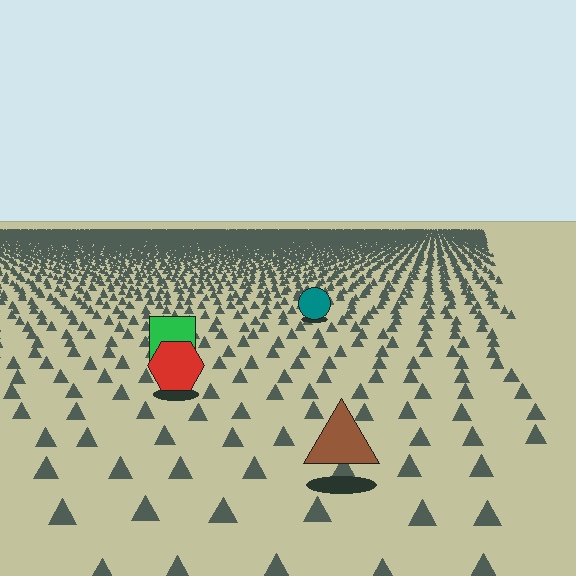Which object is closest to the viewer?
The brown triangle is closest. The texture marks near it are larger and more spread out.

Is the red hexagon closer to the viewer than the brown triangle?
No. The brown triangle is closer — you can tell from the texture gradient: the ground texture is coarser near it.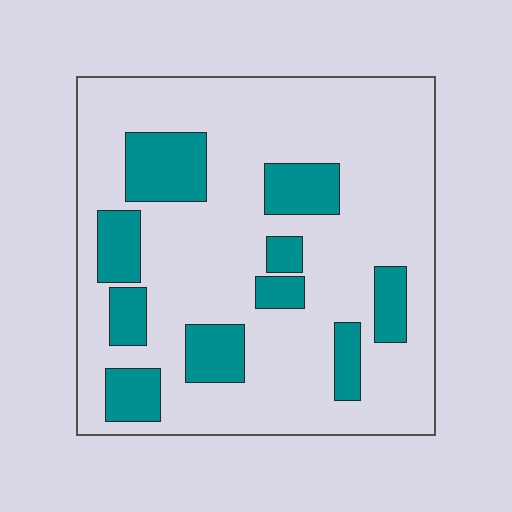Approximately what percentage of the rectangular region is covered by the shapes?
Approximately 25%.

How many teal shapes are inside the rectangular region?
10.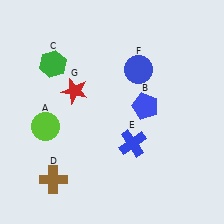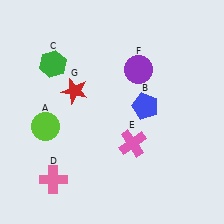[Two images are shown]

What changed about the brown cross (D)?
In Image 1, D is brown. In Image 2, it changed to pink.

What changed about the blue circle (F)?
In Image 1, F is blue. In Image 2, it changed to purple.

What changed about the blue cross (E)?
In Image 1, E is blue. In Image 2, it changed to pink.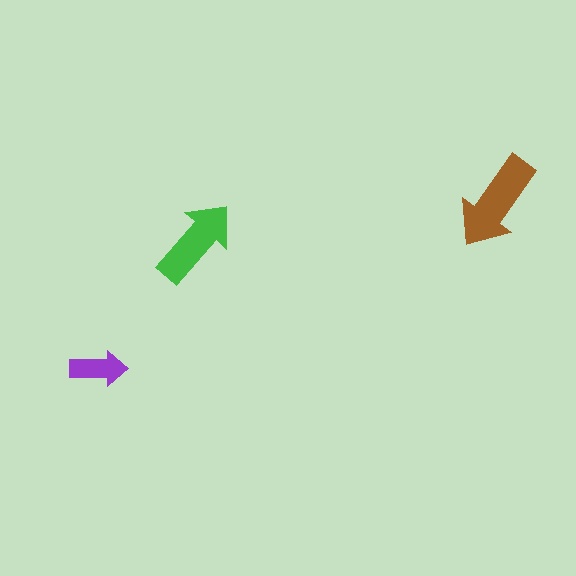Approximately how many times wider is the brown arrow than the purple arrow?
About 1.5 times wider.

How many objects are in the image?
There are 3 objects in the image.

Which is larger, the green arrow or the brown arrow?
The brown one.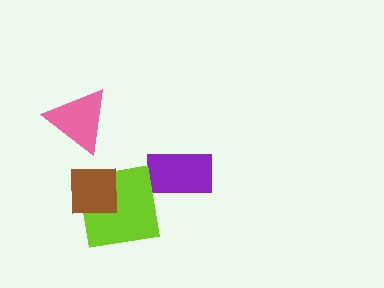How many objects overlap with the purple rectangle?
0 objects overlap with the purple rectangle.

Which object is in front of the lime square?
The brown square is in front of the lime square.